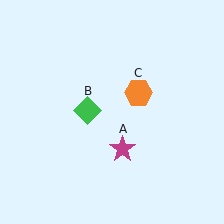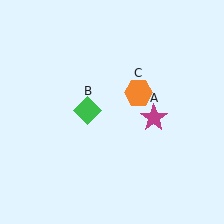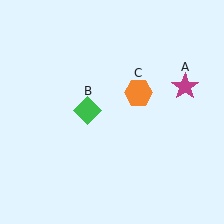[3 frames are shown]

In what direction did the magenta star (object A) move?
The magenta star (object A) moved up and to the right.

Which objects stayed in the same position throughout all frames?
Green diamond (object B) and orange hexagon (object C) remained stationary.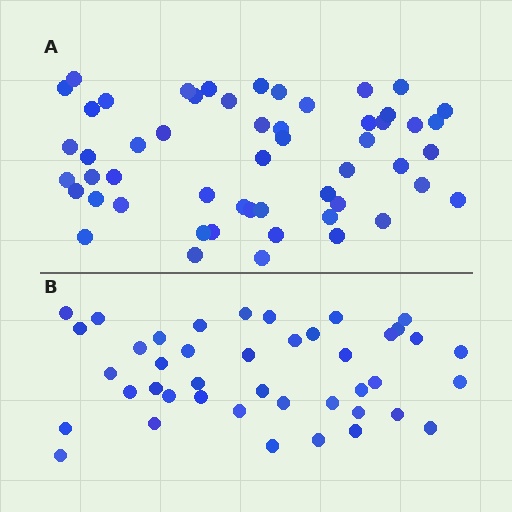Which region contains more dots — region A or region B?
Region A (the top region) has more dots.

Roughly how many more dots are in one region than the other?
Region A has roughly 12 or so more dots than region B.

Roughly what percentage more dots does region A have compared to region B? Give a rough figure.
About 30% more.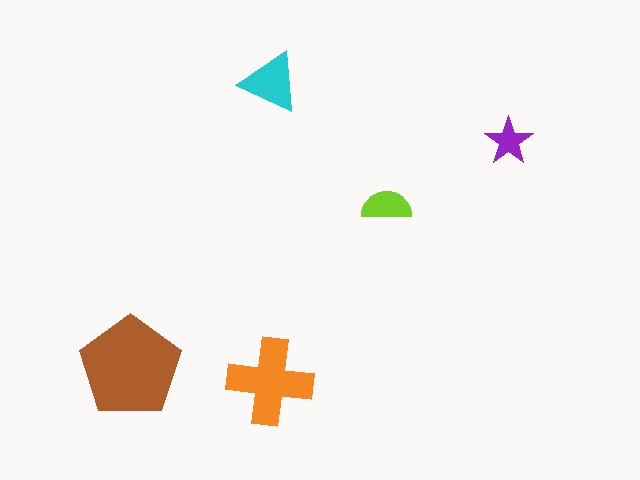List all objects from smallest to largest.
The purple star, the lime semicircle, the cyan triangle, the orange cross, the brown pentagon.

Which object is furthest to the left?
The brown pentagon is leftmost.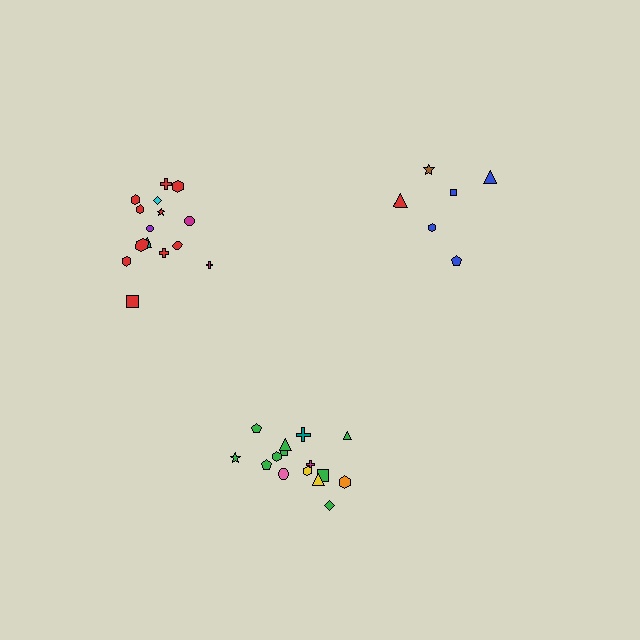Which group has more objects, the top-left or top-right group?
The top-left group.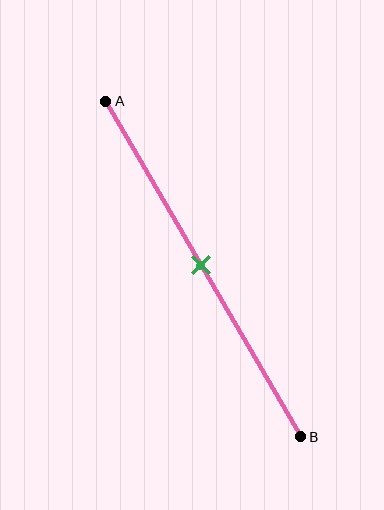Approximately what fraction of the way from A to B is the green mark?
The green mark is approximately 50% of the way from A to B.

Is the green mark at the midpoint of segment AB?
Yes, the mark is approximately at the midpoint.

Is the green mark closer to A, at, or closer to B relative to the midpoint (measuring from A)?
The green mark is approximately at the midpoint of segment AB.